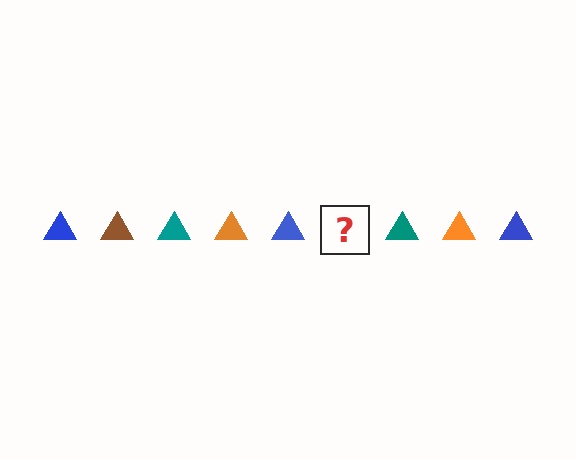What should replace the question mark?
The question mark should be replaced with a brown triangle.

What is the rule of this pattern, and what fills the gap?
The rule is that the pattern cycles through blue, brown, teal, orange triangles. The gap should be filled with a brown triangle.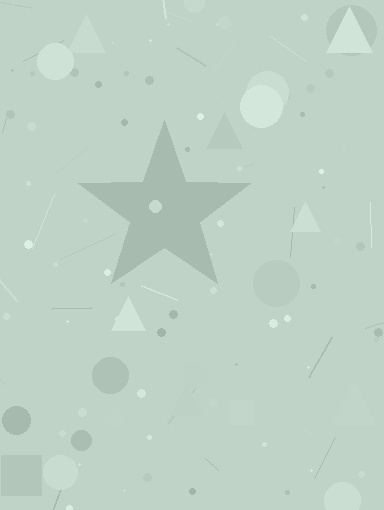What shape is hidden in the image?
A star is hidden in the image.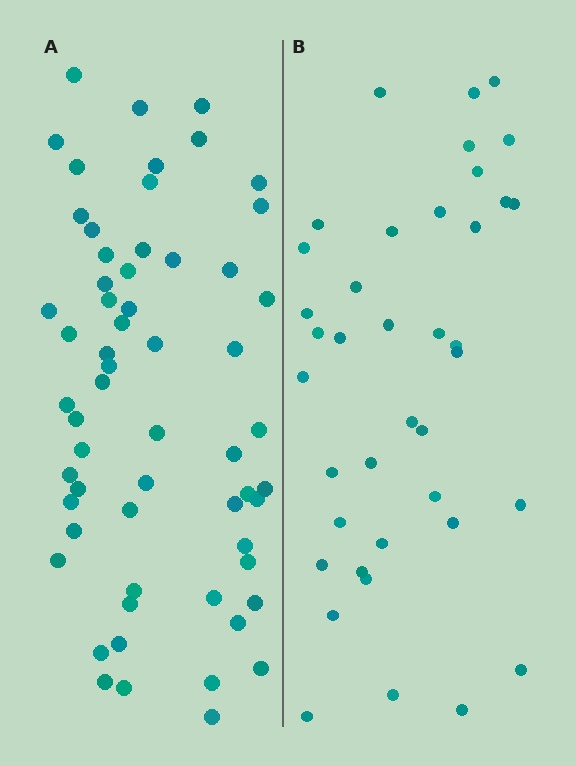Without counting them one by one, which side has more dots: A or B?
Region A (the left region) has more dots.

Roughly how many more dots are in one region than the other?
Region A has approximately 20 more dots than region B.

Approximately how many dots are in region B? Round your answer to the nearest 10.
About 40 dots. (The exact count is 39, which rounds to 40.)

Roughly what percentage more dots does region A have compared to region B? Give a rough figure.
About 55% more.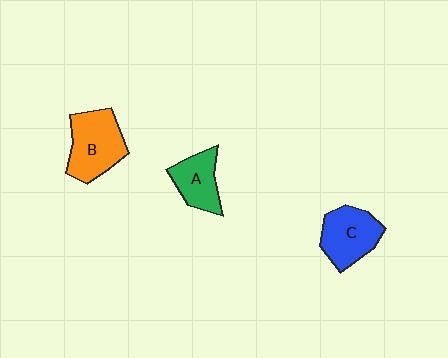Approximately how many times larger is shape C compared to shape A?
Approximately 1.3 times.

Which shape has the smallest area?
Shape A (green).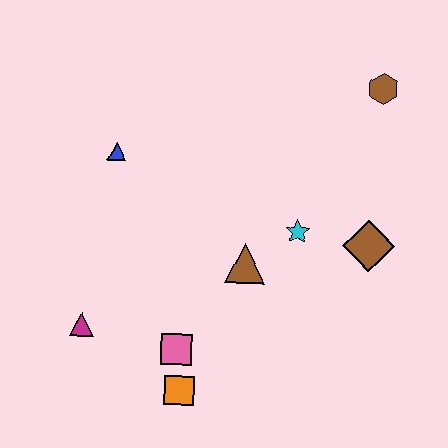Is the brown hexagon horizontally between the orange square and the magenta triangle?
No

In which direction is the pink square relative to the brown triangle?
The pink square is below the brown triangle.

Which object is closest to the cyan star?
The brown triangle is closest to the cyan star.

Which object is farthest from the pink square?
The brown hexagon is farthest from the pink square.